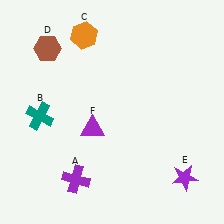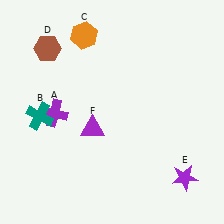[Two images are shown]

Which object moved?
The purple cross (A) moved up.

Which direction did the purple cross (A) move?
The purple cross (A) moved up.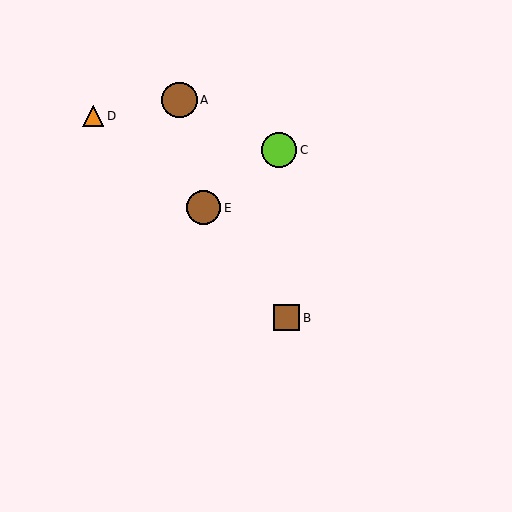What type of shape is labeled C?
Shape C is a lime circle.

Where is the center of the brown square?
The center of the brown square is at (287, 318).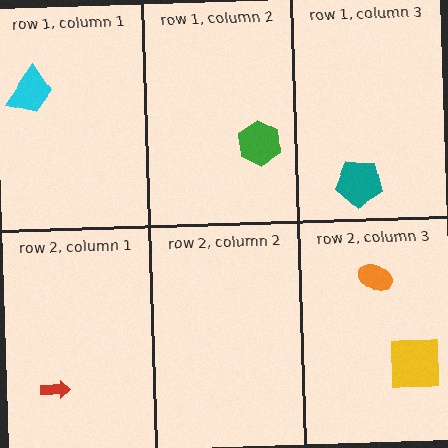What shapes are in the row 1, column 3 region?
The teal pentagon.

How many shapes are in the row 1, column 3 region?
1.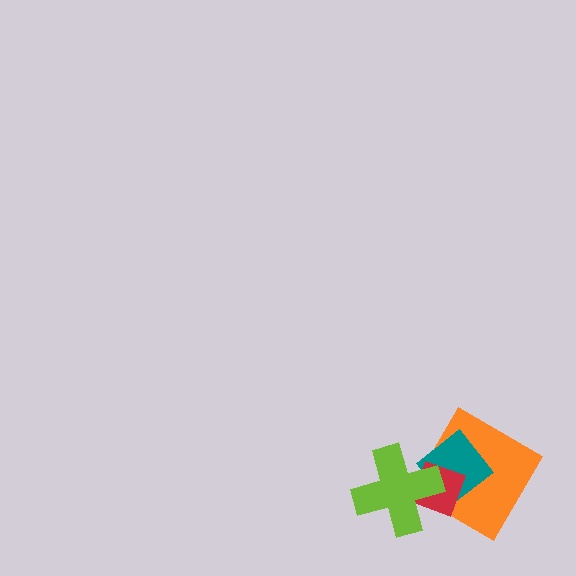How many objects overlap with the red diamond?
3 objects overlap with the red diamond.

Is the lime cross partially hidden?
No, no other shape covers it.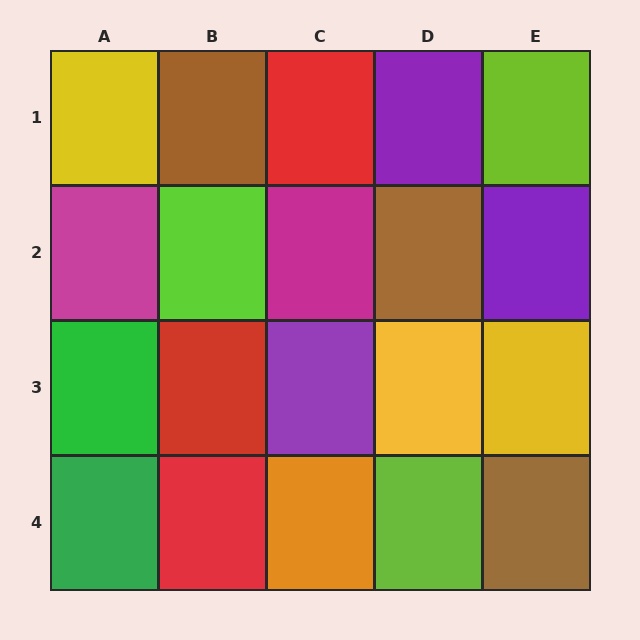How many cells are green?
2 cells are green.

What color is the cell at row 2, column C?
Magenta.